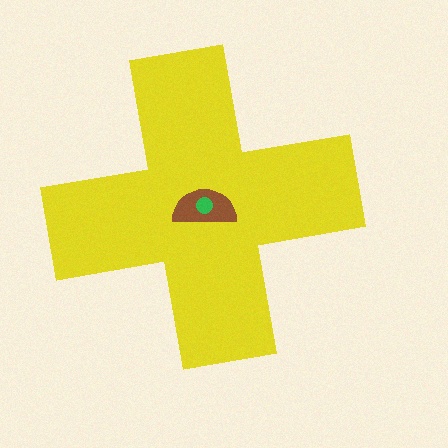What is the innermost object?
The green circle.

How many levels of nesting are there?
3.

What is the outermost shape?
The yellow cross.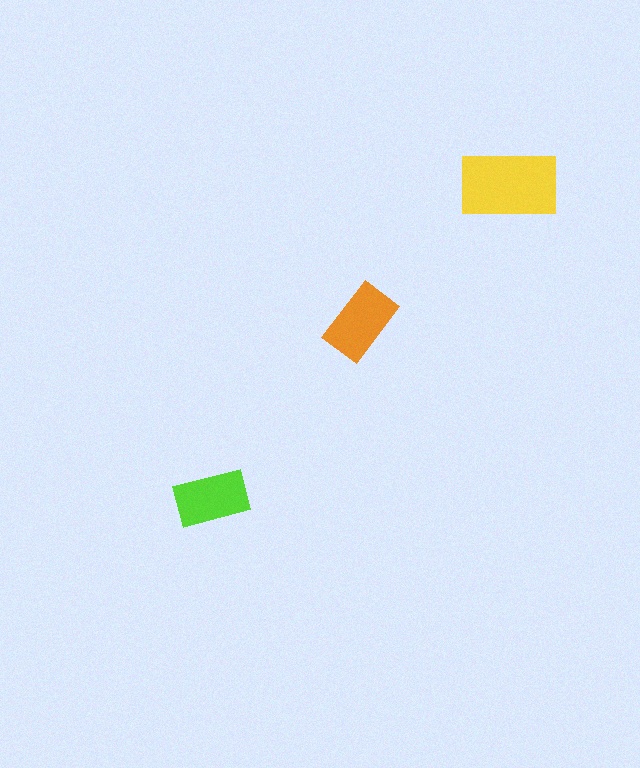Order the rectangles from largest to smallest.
the yellow one, the orange one, the lime one.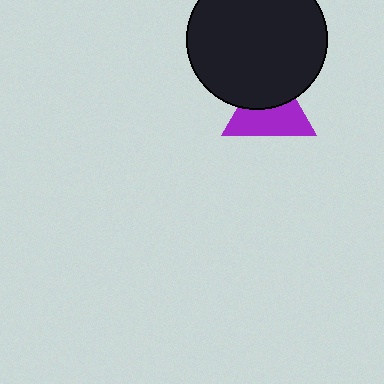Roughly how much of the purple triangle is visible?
About half of it is visible (roughly 57%).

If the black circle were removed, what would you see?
You would see the complete purple triangle.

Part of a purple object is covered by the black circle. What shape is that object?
It is a triangle.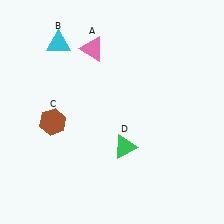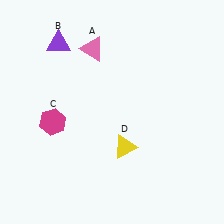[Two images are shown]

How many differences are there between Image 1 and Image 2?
There are 3 differences between the two images.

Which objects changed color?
B changed from cyan to purple. C changed from brown to magenta. D changed from green to yellow.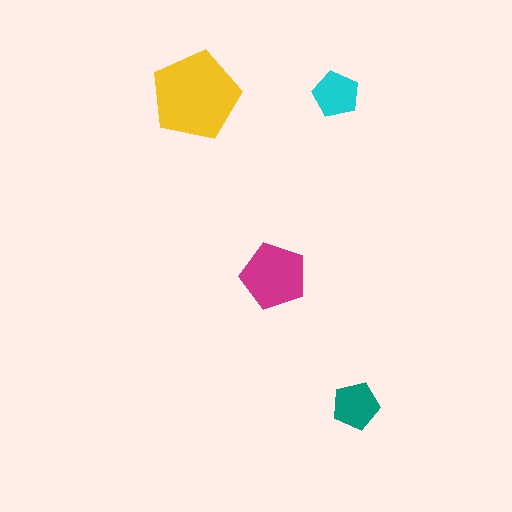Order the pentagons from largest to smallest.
the yellow one, the magenta one, the teal one, the cyan one.